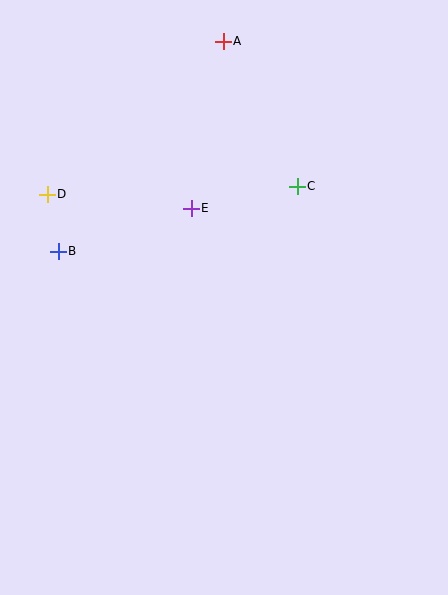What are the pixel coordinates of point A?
Point A is at (223, 42).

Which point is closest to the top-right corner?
Point A is closest to the top-right corner.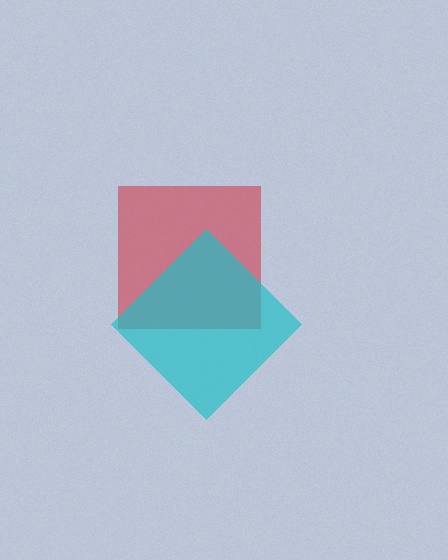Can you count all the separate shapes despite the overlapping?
Yes, there are 2 separate shapes.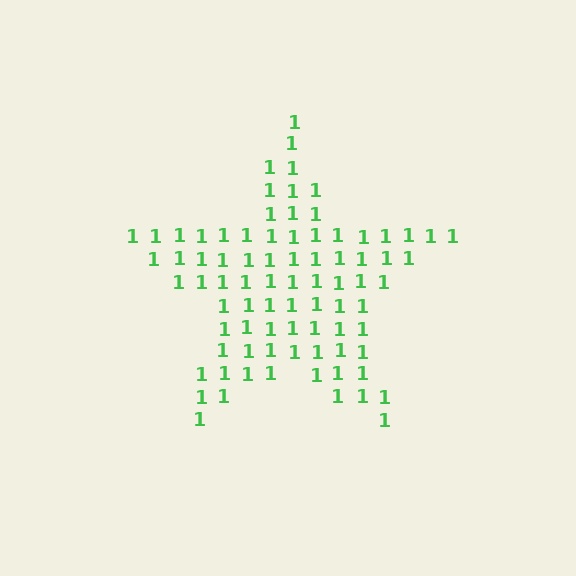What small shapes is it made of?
It is made of small digit 1's.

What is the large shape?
The large shape is a star.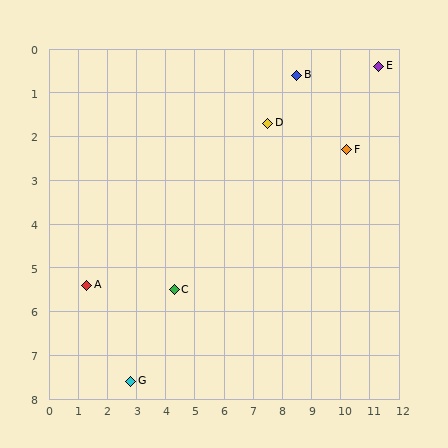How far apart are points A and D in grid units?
Points A and D are about 7.2 grid units apart.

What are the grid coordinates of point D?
Point D is at approximately (7.5, 1.7).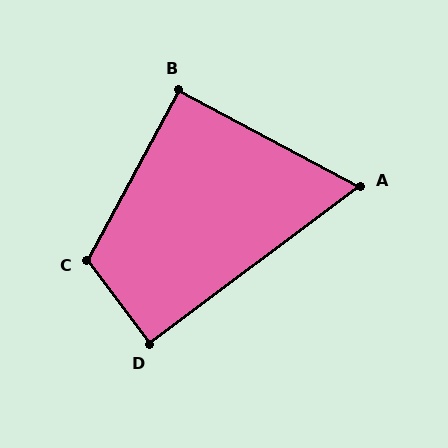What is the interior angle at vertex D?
Approximately 90 degrees (approximately right).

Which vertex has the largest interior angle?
C, at approximately 115 degrees.